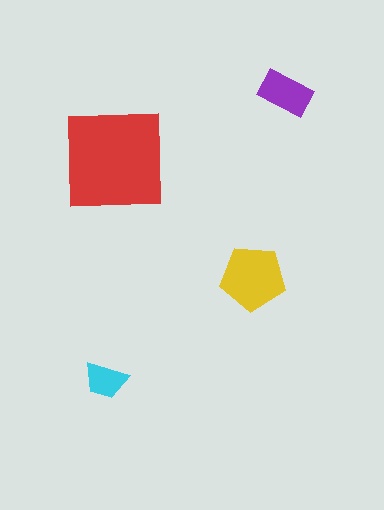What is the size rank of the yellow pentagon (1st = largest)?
2nd.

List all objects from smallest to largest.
The cyan trapezoid, the purple rectangle, the yellow pentagon, the red square.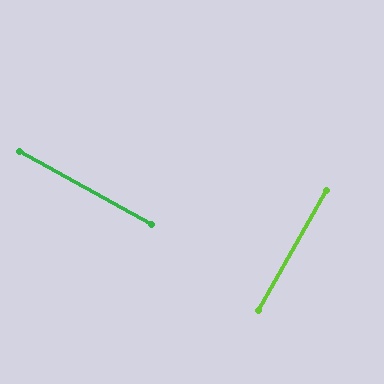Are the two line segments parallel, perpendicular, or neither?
Perpendicular — they meet at approximately 89°.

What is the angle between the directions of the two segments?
Approximately 89 degrees.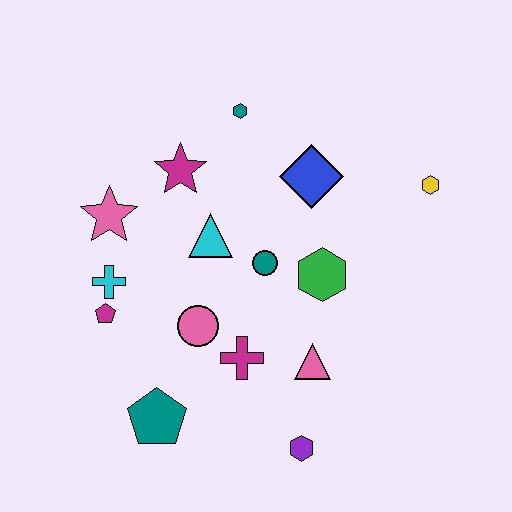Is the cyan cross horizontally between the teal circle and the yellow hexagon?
No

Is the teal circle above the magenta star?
No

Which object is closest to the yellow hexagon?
The blue diamond is closest to the yellow hexagon.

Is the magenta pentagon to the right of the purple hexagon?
No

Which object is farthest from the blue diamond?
The teal pentagon is farthest from the blue diamond.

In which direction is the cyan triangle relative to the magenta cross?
The cyan triangle is above the magenta cross.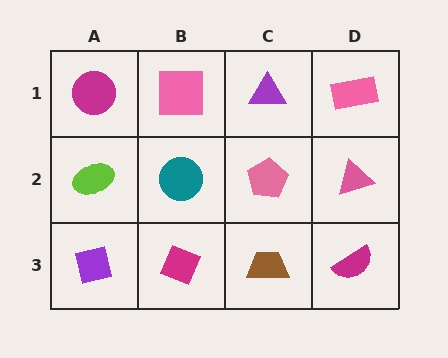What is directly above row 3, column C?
A pink pentagon.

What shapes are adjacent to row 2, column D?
A pink rectangle (row 1, column D), a magenta semicircle (row 3, column D), a pink pentagon (row 2, column C).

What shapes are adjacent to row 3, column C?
A pink pentagon (row 2, column C), a magenta diamond (row 3, column B), a magenta semicircle (row 3, column D).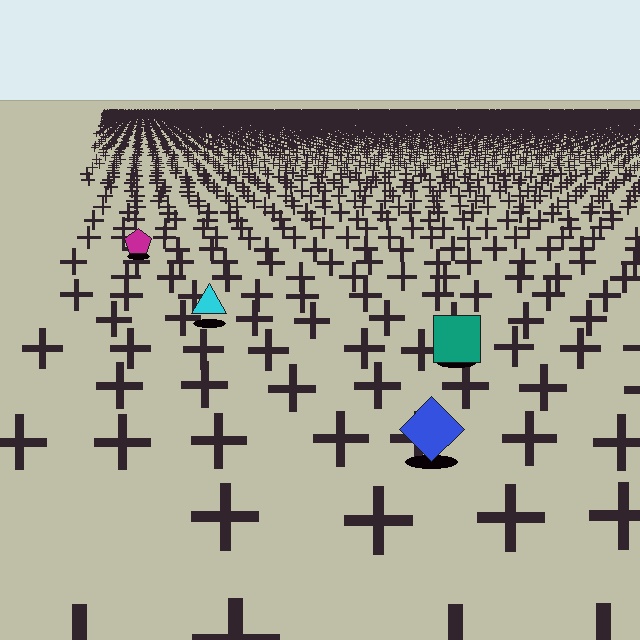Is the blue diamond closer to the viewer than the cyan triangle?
Yes. The blue diamond is closer — you can tell from the texture gradient: the ground texture is coarser near it.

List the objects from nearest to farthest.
From nearest to farthest: the blue diamond, the teal square, the cyan triangle, the magenta pentagon.